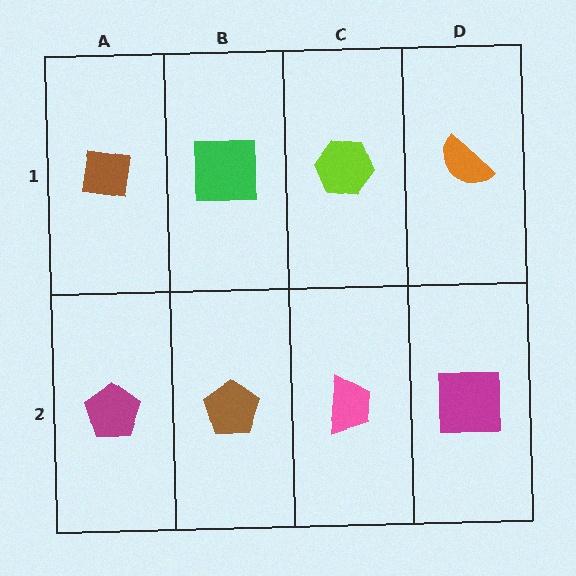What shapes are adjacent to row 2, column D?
An orange semicircle (row 1, column D), a pink trapezoid (row 2, column C).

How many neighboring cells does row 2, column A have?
2.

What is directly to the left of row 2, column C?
A brown pentagon.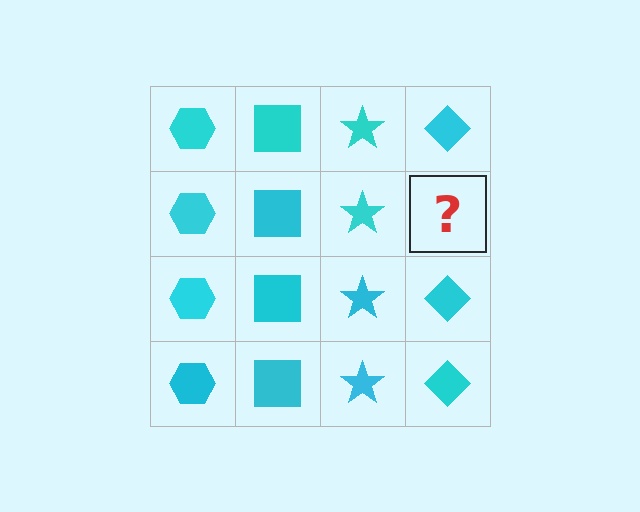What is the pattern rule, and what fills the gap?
The rule is that each column has a consistent shape. The gap should be filled with a cyan diamond.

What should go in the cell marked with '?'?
The missing cell should contain a cyan diamond.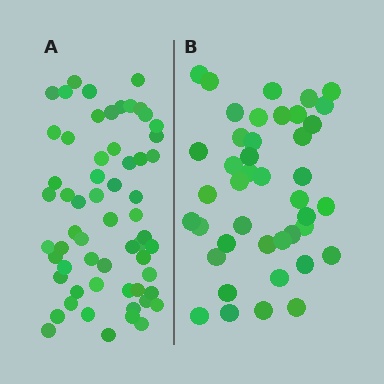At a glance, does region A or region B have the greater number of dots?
Region A (the left region) has more dots.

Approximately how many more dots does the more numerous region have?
Region A has approximately 20 more dots than region B.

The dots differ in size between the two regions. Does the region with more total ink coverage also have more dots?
No. Region B has more total ink coverage because its dots are larger, but region A actually contains more individual dots. Total area can be misleading — the number of items is what matters here.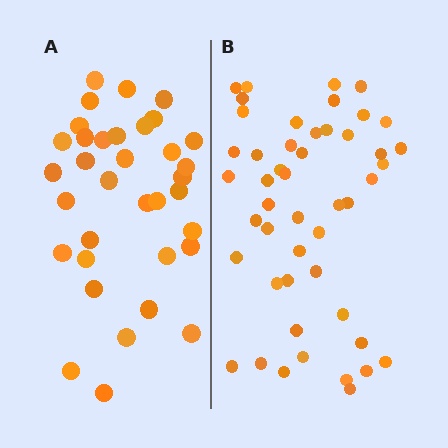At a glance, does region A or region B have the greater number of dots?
Region B (the right region) has more dots.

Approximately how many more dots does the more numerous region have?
Region B has approximately 15 more dots than region A.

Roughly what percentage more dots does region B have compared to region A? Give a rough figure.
About 35% more.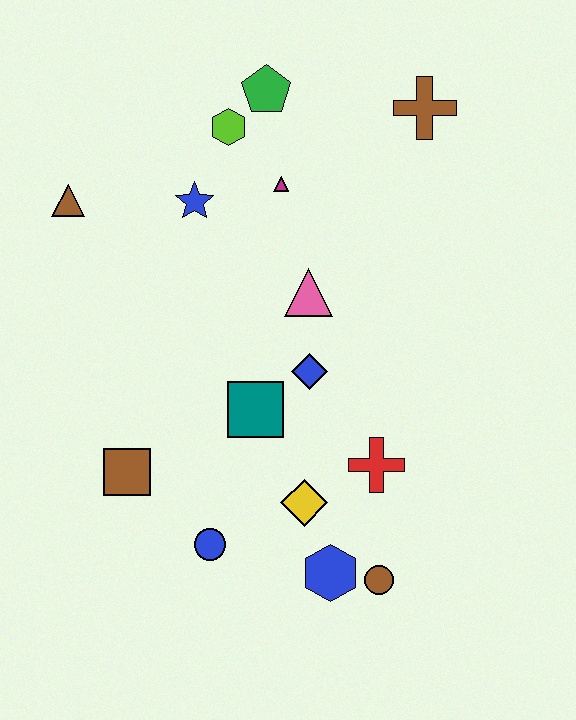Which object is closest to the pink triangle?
The blue diamond is closest to the pink triangle.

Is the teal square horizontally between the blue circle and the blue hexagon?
Yes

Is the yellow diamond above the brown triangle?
No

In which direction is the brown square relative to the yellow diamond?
The brown square is to the left of the yellow diamond.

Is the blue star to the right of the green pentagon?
No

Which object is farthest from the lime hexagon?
The brown circle is farthest from the lime hexagon.